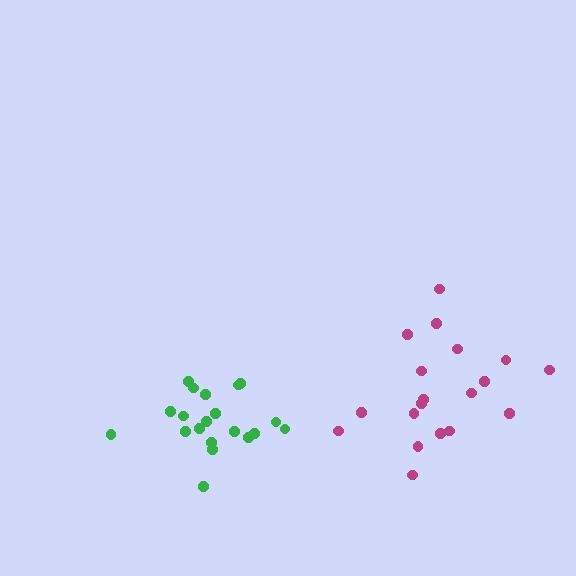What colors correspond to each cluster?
The clusters are colored: green, magenta.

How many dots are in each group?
Group 1: 20 dots, Group 2: 19 dots (39 total).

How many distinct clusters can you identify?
There are 2 distinct clusters.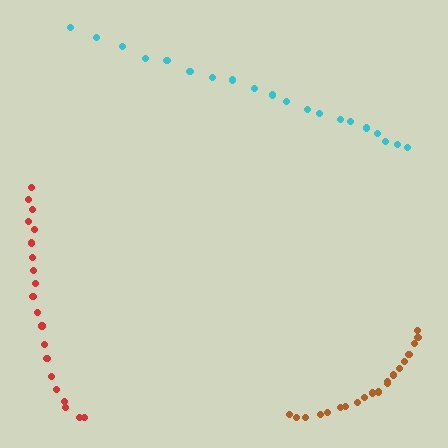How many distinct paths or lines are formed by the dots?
There are 3 distinct paths.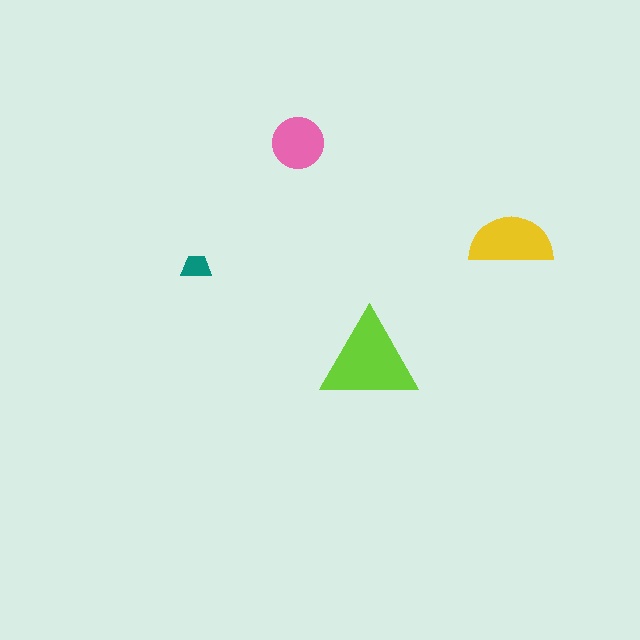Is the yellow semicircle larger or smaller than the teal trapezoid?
Larger.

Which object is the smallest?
The teal trapezoid.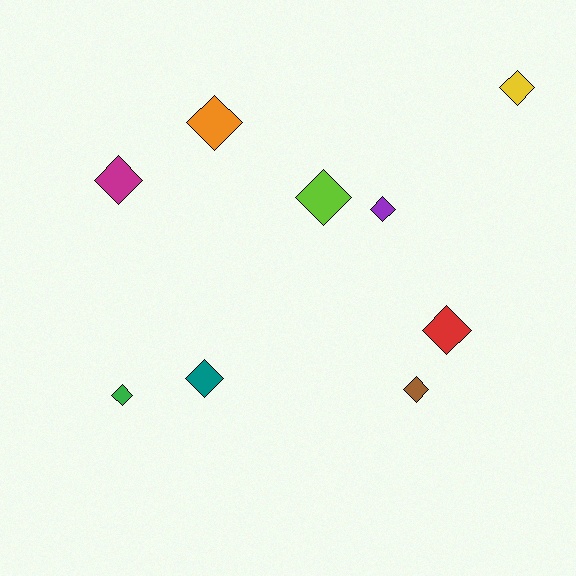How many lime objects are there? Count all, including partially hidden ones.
There is 1 lime object.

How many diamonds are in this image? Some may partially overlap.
There are 9 diamonds.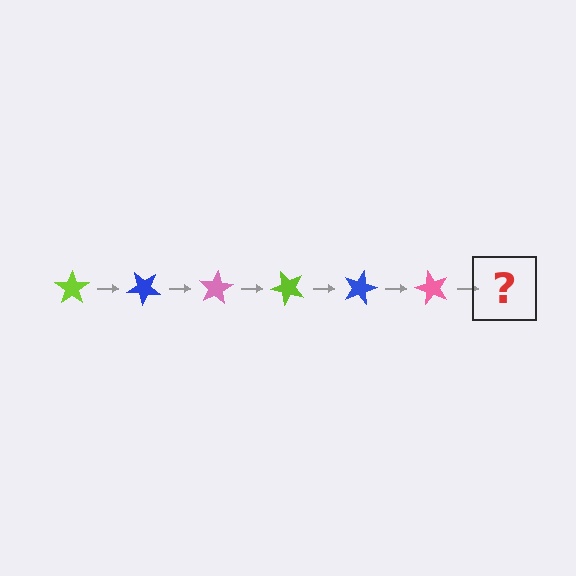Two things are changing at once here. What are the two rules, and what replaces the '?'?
The two rules are that it rotates 40 degrees each step and the color cycles through lime, blue, and pink. The '?' should be a lime star, rotated 240 degrees from the start.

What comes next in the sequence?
The next element should be a lime star, rotated 240 degrees from the start.